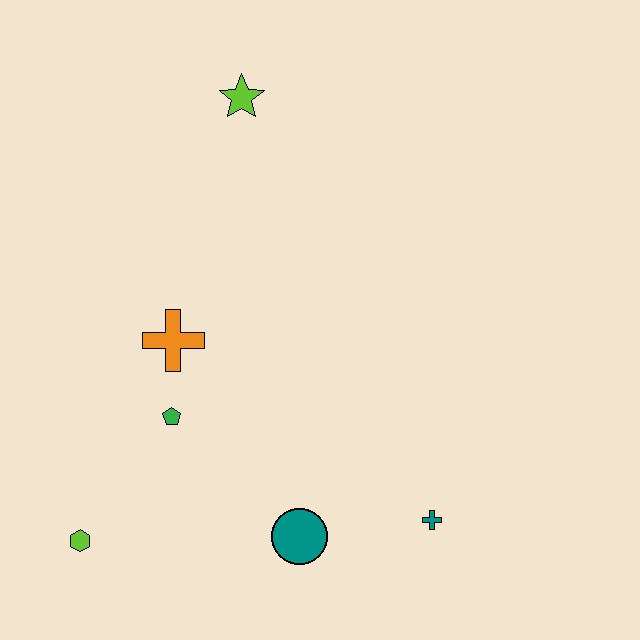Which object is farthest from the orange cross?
The teal cross is farthest from the orange cross.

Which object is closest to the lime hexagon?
The green pentagon is closest to the lime hexagon.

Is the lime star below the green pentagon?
No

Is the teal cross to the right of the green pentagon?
Yes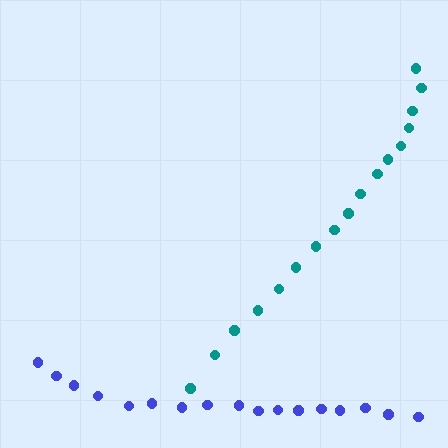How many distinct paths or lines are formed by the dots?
There are 2 distinct paths.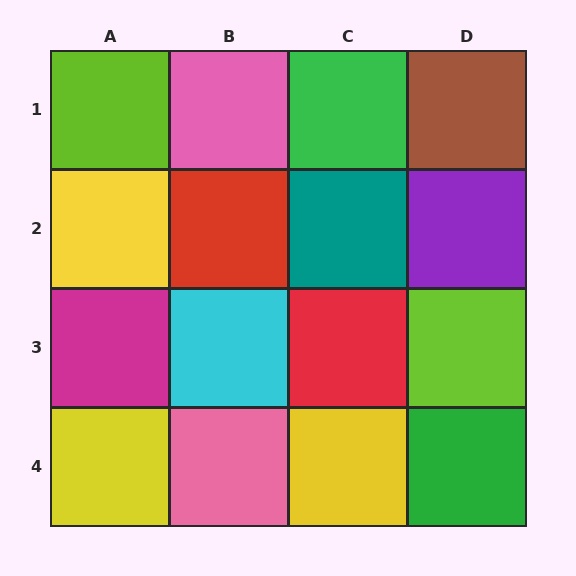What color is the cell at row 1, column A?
Lime.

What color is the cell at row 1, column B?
Pink.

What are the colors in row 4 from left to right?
Yellow, pink, yellow, green.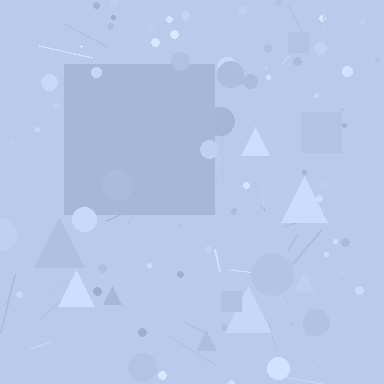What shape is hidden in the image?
A square is hidden in the image.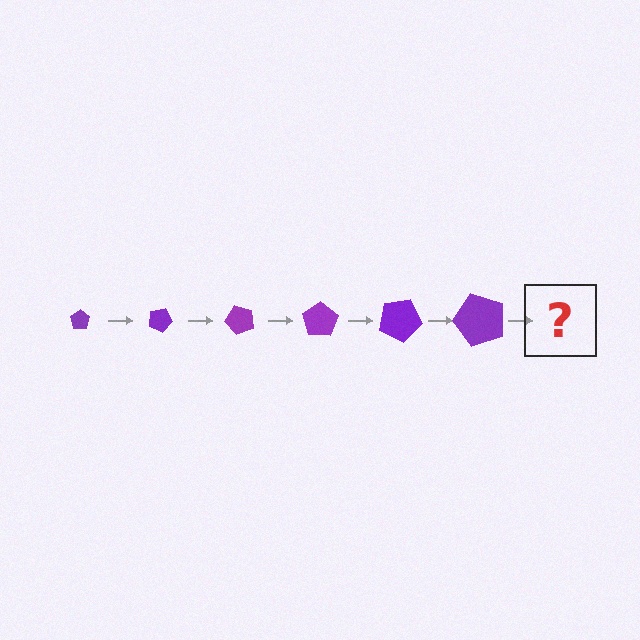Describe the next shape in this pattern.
It should be a pentagon, larger than the previous one and rotated 150 degrees from the start.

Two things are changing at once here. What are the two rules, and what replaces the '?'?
The two rules are that the pentagon grows larger each step and it rotates 25 degrees each step. The '?' should be a pentagon, larger than the previous one and rotated 150 degrees from the start.